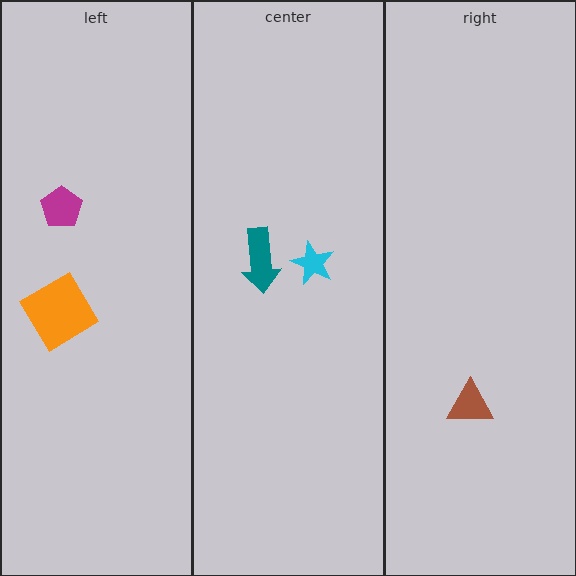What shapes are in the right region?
The brown triangle.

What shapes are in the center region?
The teal arrow, the cyan star.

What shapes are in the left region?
The magenta pentagon, the orange diamond.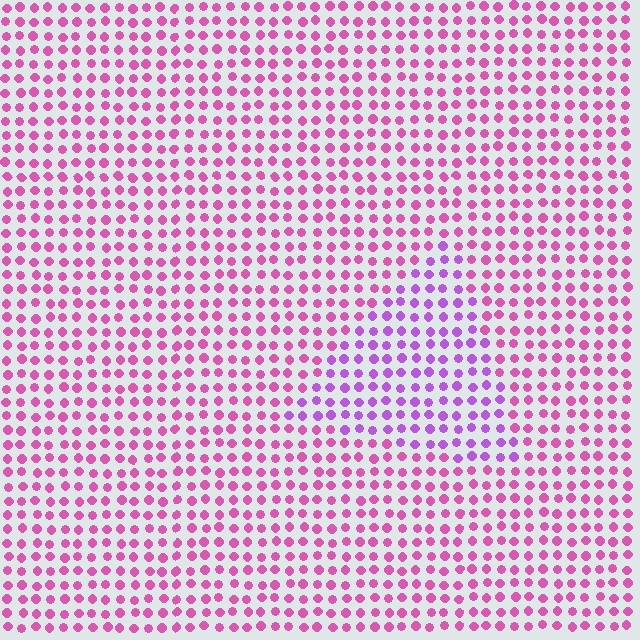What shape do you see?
I see a triangle.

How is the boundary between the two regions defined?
The boundary is defined purely by a slight shift in hue (about 34 degrees). Spacing, size, and orientation are identical on both sides.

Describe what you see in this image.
The image is filled with small pink elements in a uniform arrangement. A triangle-shaped region is visible where the elements are tinted to a slightly different hue, forming a subtle color boundary.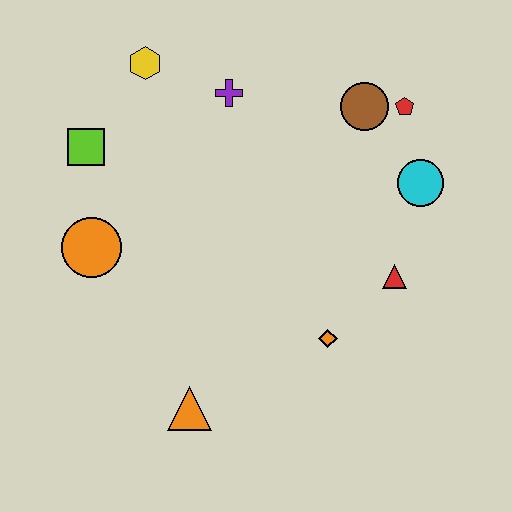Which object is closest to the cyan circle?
The red pentagon is closest to the cyan circle.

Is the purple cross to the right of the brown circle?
No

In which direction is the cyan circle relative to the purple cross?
The cyan circle is to the right of the purple cross.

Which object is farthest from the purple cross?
The orange triangle is farthest from the purple cross.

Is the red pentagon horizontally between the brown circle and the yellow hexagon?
No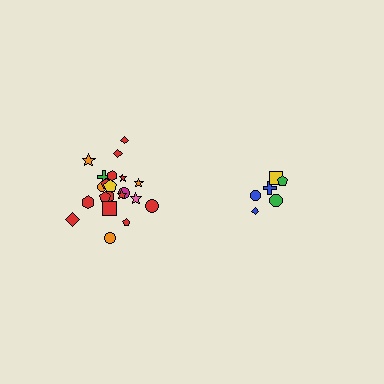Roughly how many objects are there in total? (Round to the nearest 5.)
Roughly 30 objects in total.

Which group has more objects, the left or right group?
The left group.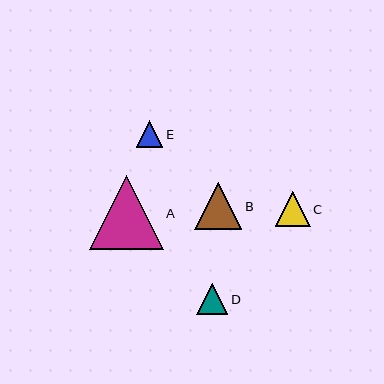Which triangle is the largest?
Triangle A is the largest with a size of approximately 74 pixels.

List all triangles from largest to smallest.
From largest to smallest: A, B, C, D, E.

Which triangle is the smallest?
Triangle E is the smallest with a size of approximately 27 pixels.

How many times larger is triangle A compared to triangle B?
Triangle A is approximately 1.6 times the size of triangle B.